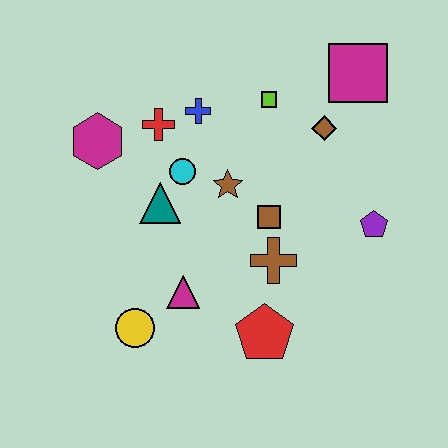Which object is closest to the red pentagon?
The brown cross is closest to the red pentagon.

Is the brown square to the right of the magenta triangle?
Yes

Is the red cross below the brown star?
No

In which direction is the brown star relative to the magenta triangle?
The brown star is above the magenta triangle.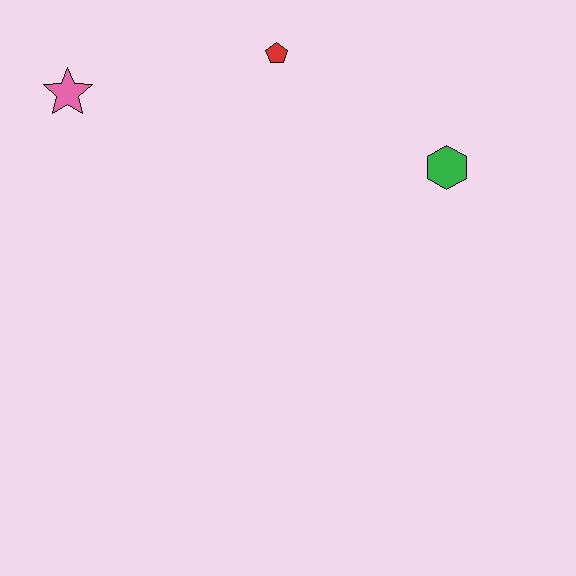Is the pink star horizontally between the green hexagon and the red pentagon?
No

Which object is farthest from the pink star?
The green hexagon is farthest from the pink star.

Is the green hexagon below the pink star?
Yes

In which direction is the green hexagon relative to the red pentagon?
The green hexagon is to the right of the red pentagon.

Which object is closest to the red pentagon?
The green hexagon is closest to the red pentagon.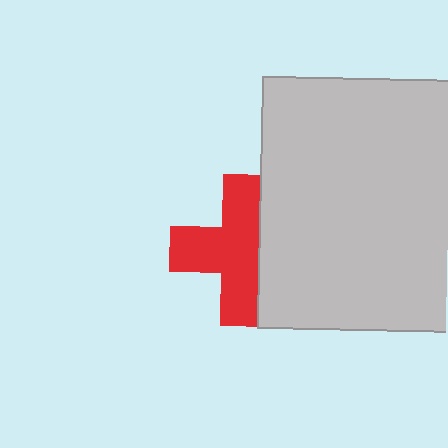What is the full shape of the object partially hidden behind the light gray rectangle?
The partially hidden object is a red cross.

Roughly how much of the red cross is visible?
Most of it is visible (roughly 68%).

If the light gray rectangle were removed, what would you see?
You would see the complete red cross.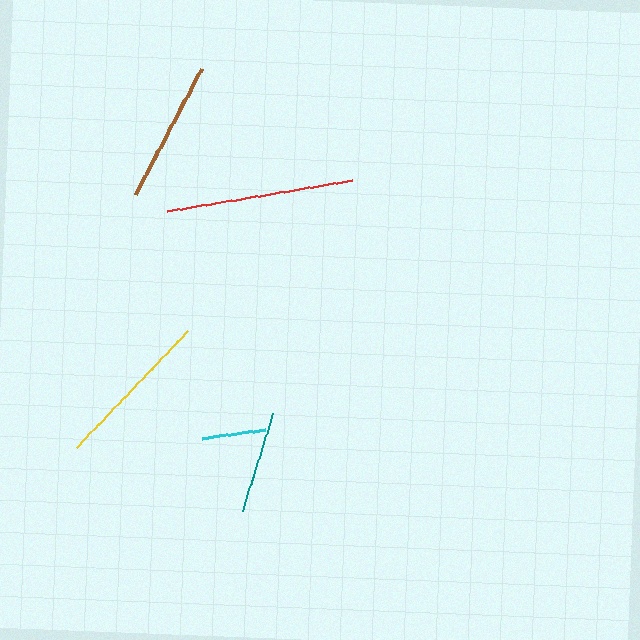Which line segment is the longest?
The red line is the longest at approximately 188 pixels.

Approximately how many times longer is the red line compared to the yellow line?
The red line is approximately 1.2 times the length of the yellow line.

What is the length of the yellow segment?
The yellow segment is approximately 162 pixels long.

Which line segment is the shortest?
The cyan line is the shortest at approximately 63 pixels.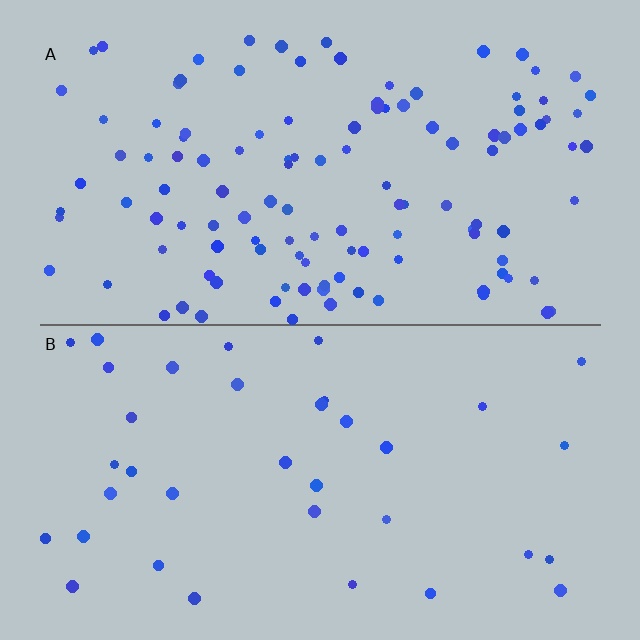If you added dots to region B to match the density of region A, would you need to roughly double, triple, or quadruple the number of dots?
Approximately triple.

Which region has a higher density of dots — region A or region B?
A (the top).